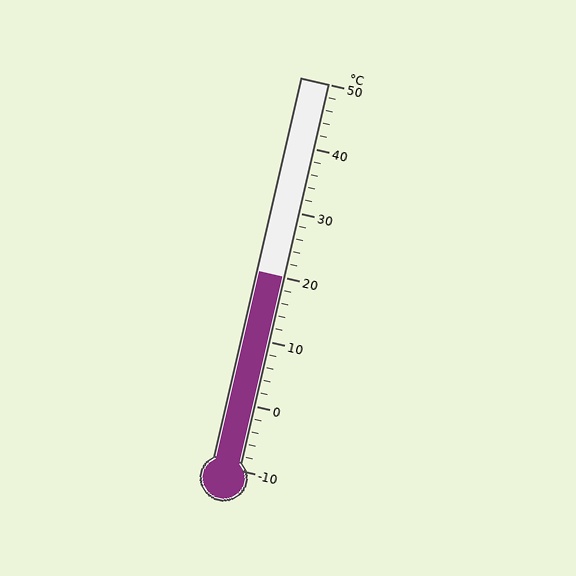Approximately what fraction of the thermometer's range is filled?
The thermometer is filled to approximately 50% of its range.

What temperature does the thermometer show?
The thermometer shows approximately 20°C.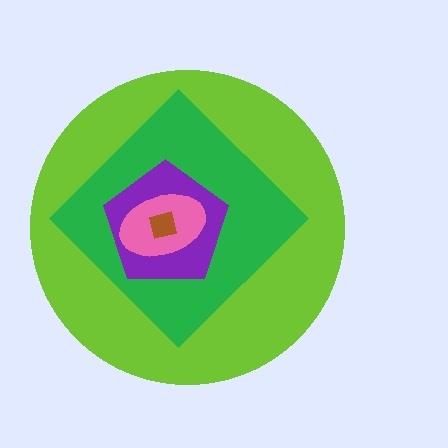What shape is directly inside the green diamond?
The purple pentagon.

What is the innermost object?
The brown square.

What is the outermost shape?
The lime circle.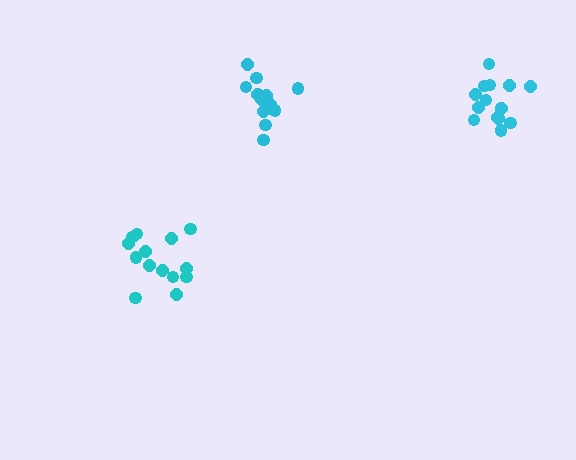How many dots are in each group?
Group 1: 14 dots, Group 2: 15 dots, Group 3: 16 dots (45 total).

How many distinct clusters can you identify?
There are 3 distinct clusters.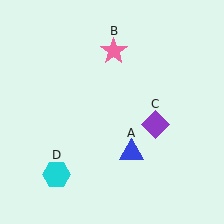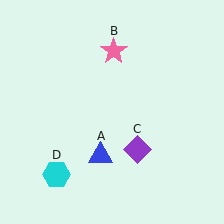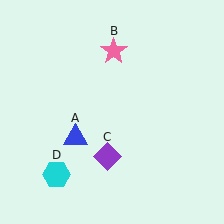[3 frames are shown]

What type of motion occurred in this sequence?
The blue triangle (object A), purple diamond (object C) rotated clockwise around the center of the scene.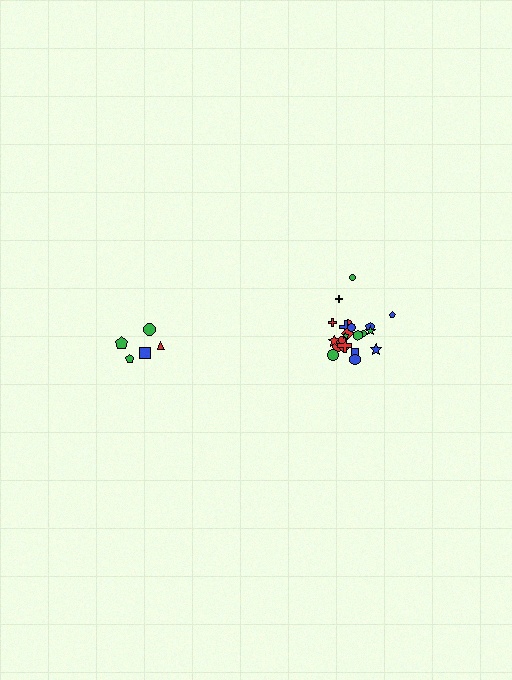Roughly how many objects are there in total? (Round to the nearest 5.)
Roughly 25 objects in total.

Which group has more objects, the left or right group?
The right group.